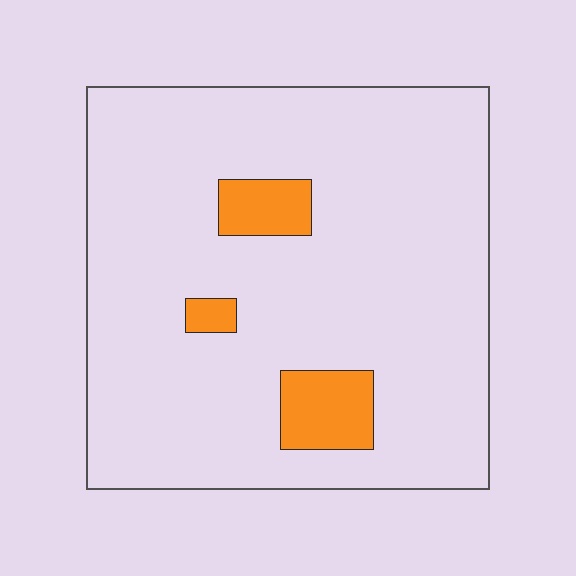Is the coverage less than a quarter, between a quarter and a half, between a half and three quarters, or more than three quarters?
Less than a quarter.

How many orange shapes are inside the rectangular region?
3.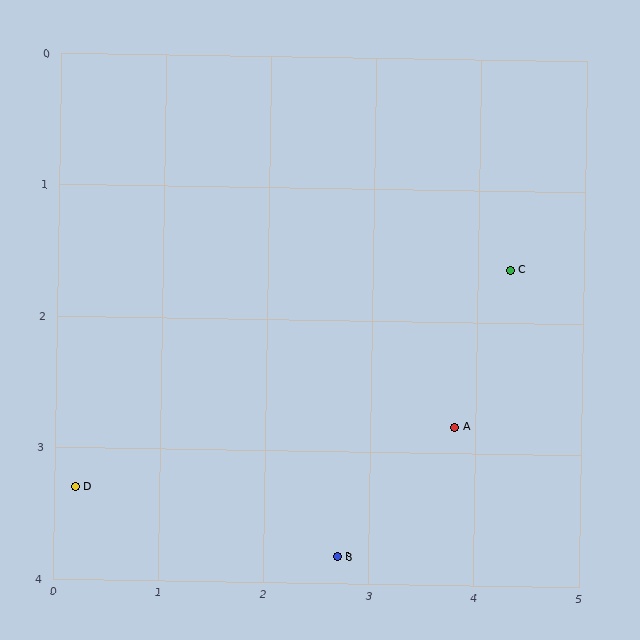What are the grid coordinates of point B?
Point B is at approximately (2.7, 3.8).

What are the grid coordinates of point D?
Point D is at approximately (0.2, 3.3).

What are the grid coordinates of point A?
Point A is at approximately (3.8, 2.8).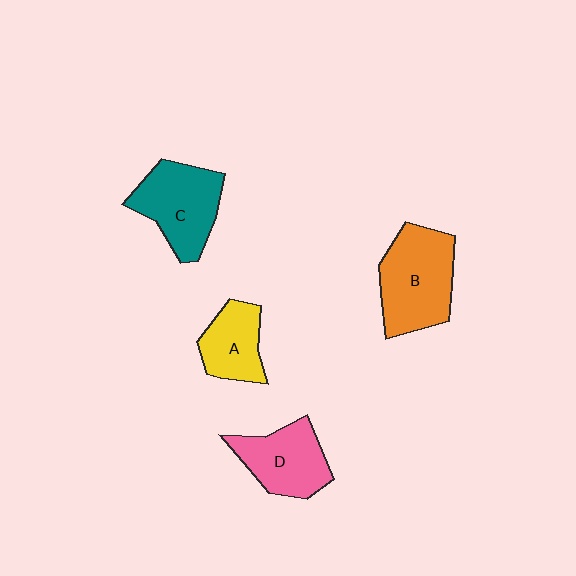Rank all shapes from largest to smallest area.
From largest to smallest: B (orange), C (teal), D (pink), A (yellow).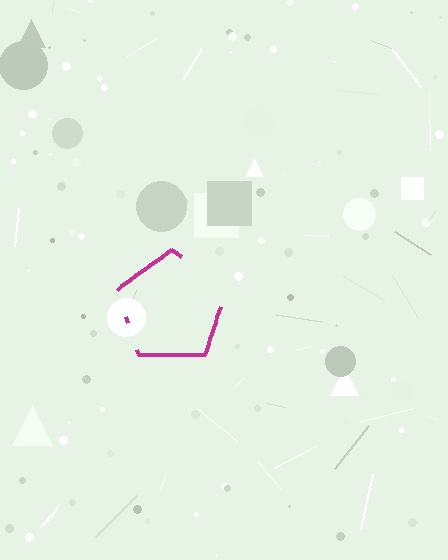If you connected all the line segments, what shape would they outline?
They would outline a pentagon.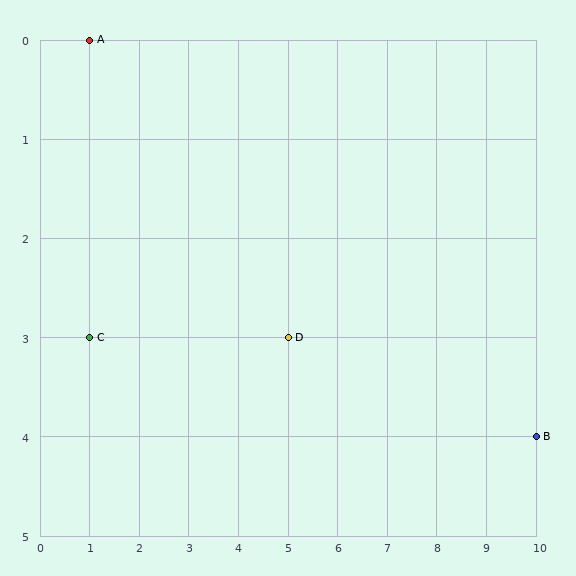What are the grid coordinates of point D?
Point D is at grid coordinates (5, 3).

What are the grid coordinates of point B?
Point B is at grid coordinates (10, 4).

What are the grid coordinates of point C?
Point C is at grid coordinates (1, 3).